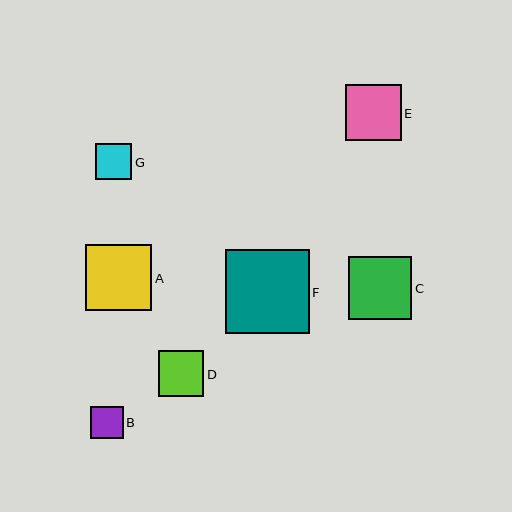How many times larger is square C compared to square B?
Square C is approximately 1.9 times the size of square B.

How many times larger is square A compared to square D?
Square A is approximately 1.5 times the size of square D.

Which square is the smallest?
Square B is the smallest with a size of approximately 33 pixels.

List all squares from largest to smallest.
From largest to smallest: F, A, C, E, D, G, B.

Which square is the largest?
Square F is the largest with a size of approximately 84 pixels.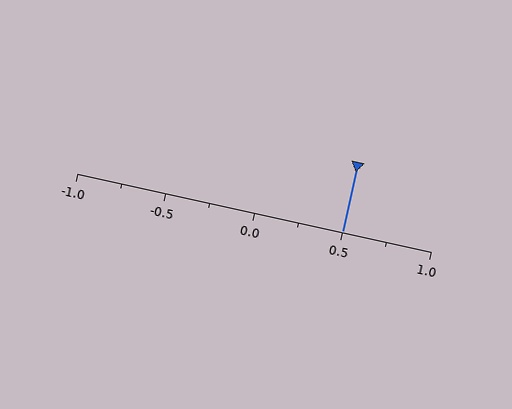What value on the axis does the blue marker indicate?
The marker indicates approximately 0.5.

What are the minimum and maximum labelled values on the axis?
The axis runs from -1.0 to 1.0.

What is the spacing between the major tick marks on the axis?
The major ticks are spaced 0.5 apart.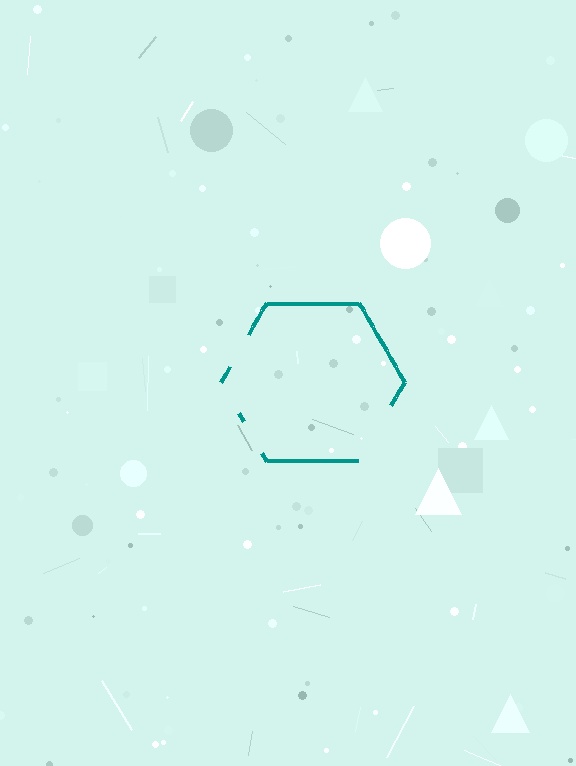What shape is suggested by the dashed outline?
The dashed outline suggests a hexagon.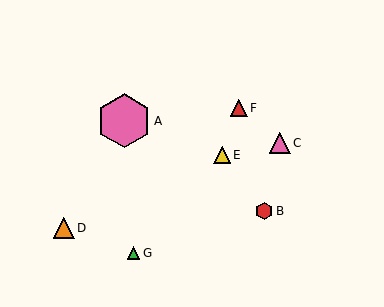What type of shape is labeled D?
Shape D is an orange triangle.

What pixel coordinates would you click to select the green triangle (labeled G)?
Click at (134, 253) to select the green triangle G.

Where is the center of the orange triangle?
The center of the orange triangle is at (64, 228).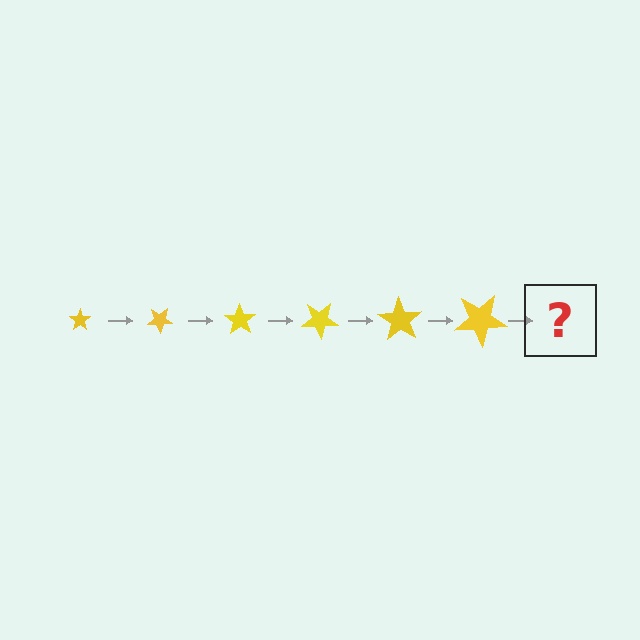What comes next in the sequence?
The next element should be a star, larger than the previous one and rotated 210 degrees from the start.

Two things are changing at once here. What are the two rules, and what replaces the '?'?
The two rules are that the star grows larger each step and it rotates 35 degrees each step. The '?' should be a star, larger than the previous one and rotated 210 degrees from the start.